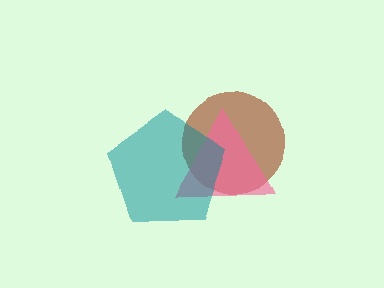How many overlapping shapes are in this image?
There are 3 overlapping shapes in the image.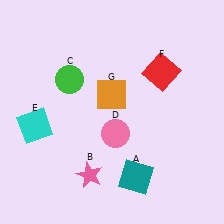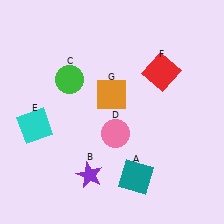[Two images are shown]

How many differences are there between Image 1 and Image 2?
There is 1 difference between the two images.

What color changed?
The star (B) changed from pink in Image 1 to purple in Image 2.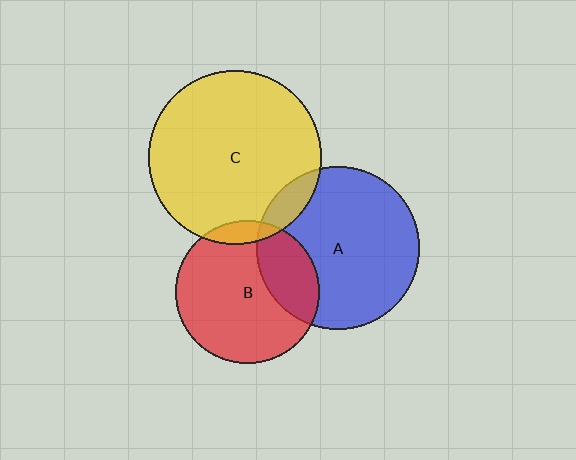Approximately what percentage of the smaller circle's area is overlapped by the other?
Approximately 10%.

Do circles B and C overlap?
Yes.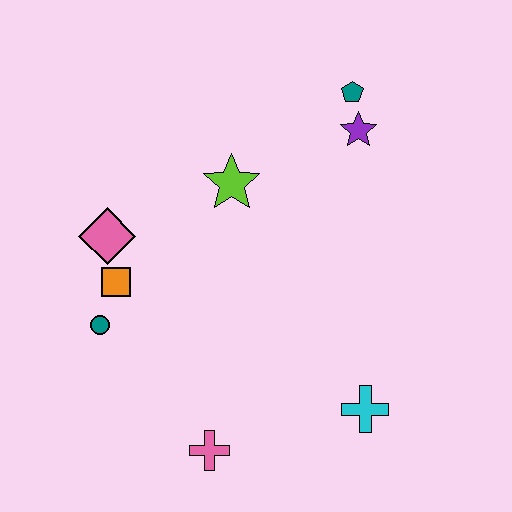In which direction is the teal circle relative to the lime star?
The teal circle is below the lime star.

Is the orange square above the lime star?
No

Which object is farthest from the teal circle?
The teal pentagon is farthest from the teal circle.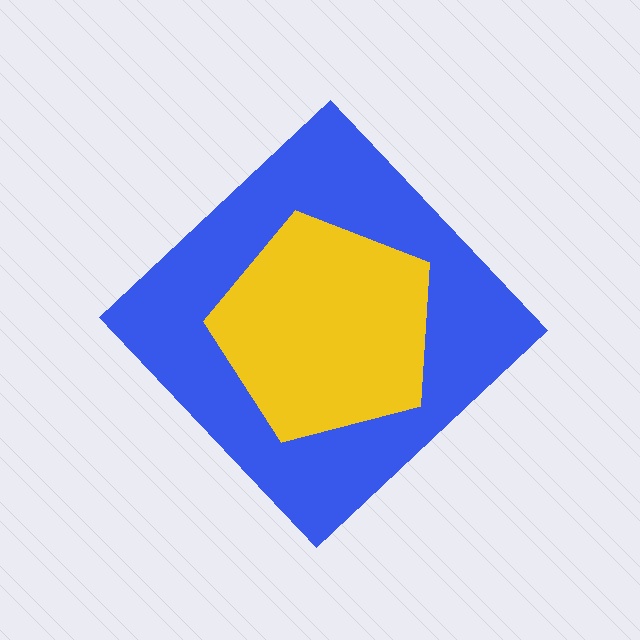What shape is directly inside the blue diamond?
The yellow pentagon.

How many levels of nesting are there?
2.